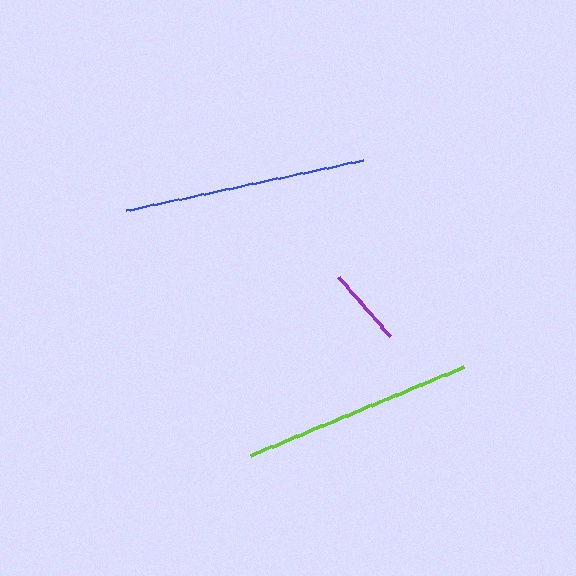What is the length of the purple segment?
The purple segment is approximately 78 pixels long.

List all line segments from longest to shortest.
From longest to shortest: blue, lime, purple.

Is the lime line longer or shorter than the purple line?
The lime line is longer than the purple line.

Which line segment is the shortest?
The purple line is the shortest at approximately 78 pixels.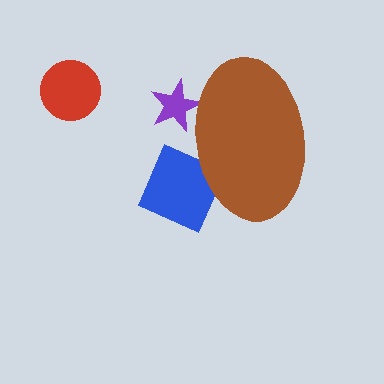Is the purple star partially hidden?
Yes, the purple star is partially hidden behind the brown ellipse.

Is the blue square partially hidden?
Yes, the blue square is partially hidden behind the brown ellipse.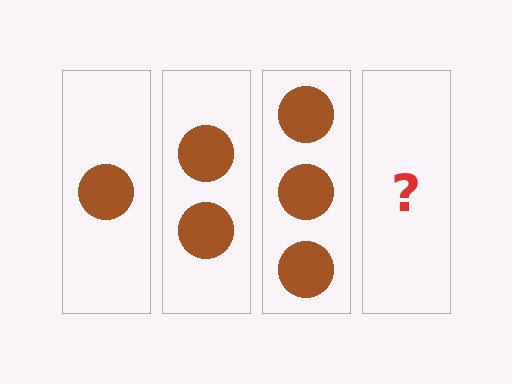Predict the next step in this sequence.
The next step is 4 circles.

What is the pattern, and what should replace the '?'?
The pattern is that each step adds one more circle. The '?' should be 4 circles.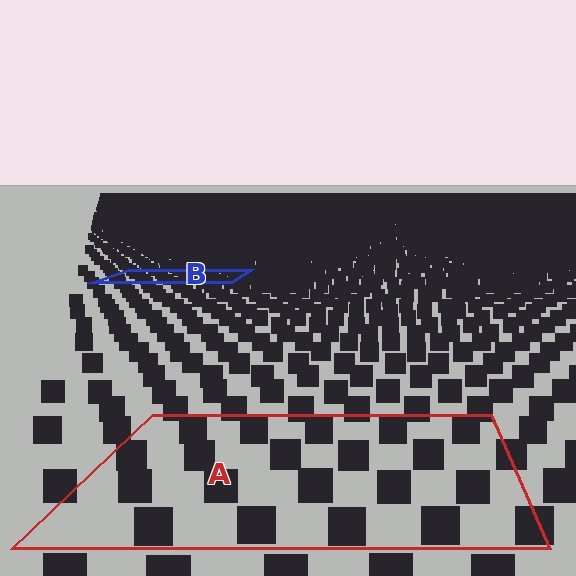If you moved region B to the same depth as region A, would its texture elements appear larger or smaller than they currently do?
They would appear larger. At a closer depth, the same texture elements are projected at a bigger on-screen size.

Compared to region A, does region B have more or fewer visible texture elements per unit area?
Region B has more texture elements per unit area — they are packed more densely because it is farther away.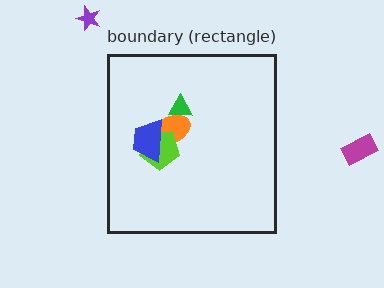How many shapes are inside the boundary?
4 inside, 2 outside.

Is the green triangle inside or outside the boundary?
Inside.